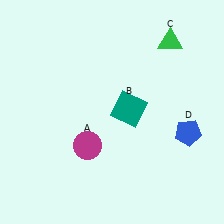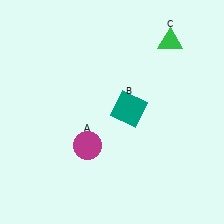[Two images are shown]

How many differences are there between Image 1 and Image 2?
There is 1 difference between the two images.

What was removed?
The blue pentagon (D) was removed in Image 2.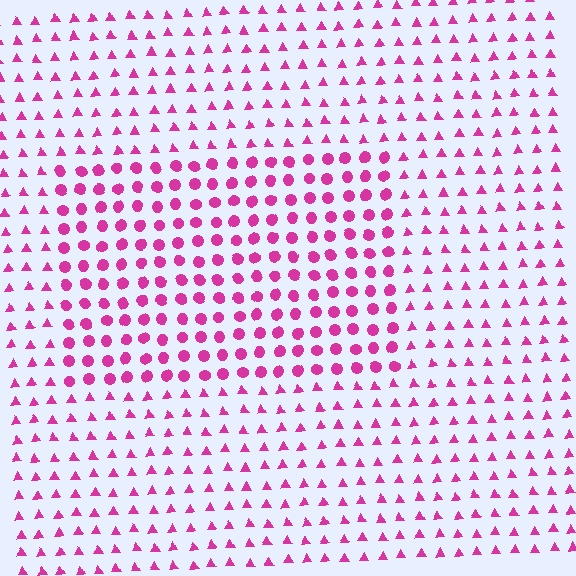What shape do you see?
I see a rectangle.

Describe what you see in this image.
The image is filled with small magenta elements arranged in a uniform grid. A rectangle-shaped region contains circles, while the surrounding area contains triangles. The boundary is defined purely by the change in element shape.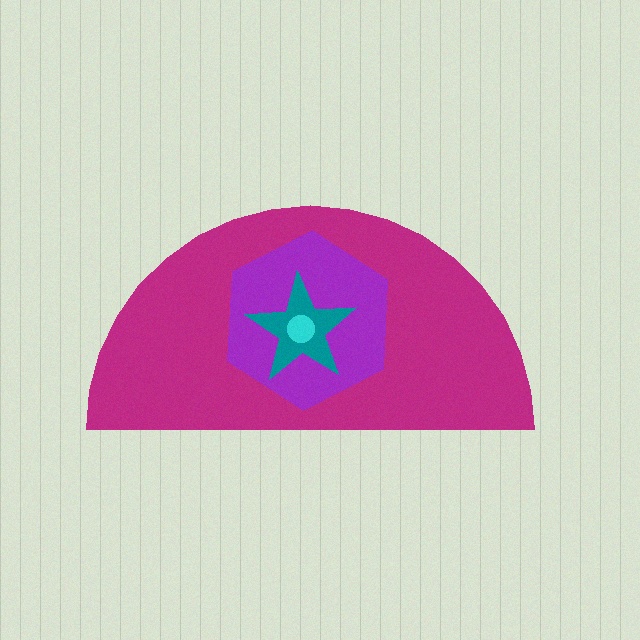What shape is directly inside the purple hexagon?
The teal star.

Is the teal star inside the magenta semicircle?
Yes.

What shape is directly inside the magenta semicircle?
The purple hexagon.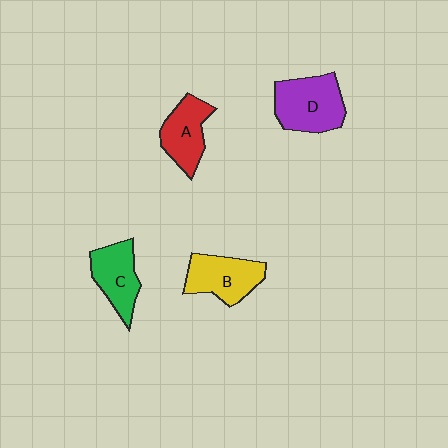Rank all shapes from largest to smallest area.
From largest to smallest: D (purple), B (yellow), A (red), C (green).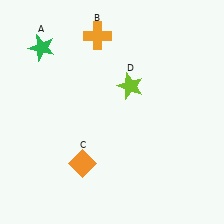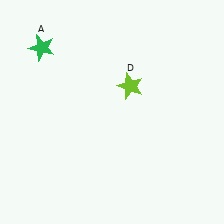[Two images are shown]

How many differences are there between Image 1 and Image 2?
There are 2 differences between the two images.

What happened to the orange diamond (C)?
The orange diamond (C) was removed in Image 2. It was in the bottom-left area of Image 1.